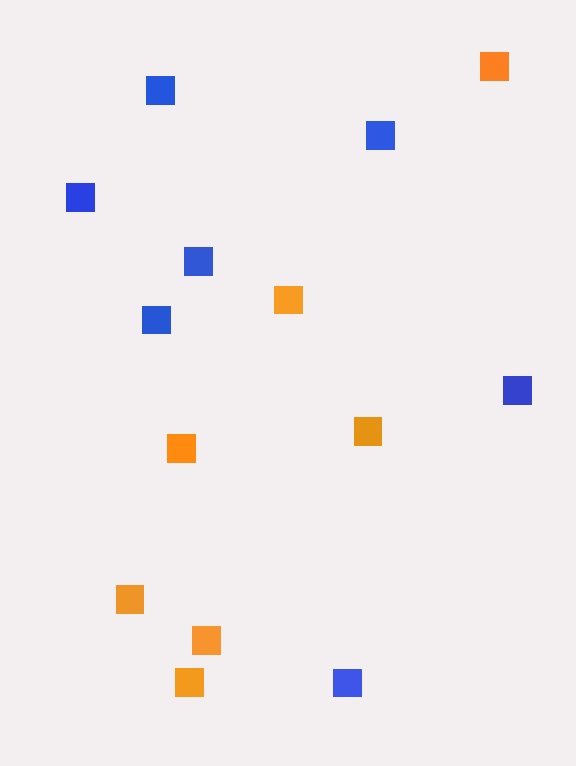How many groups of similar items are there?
There are 2 groups: one group of blue squares (7) and one group of orange squares (7).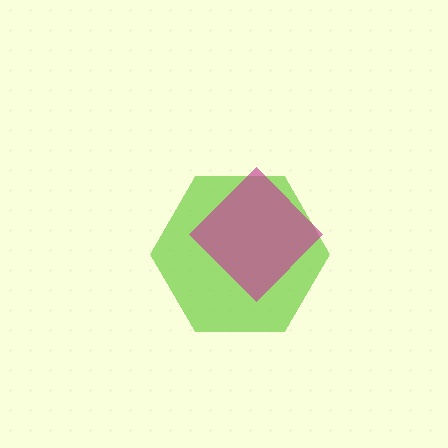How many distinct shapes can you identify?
There are 2 distinct shapes: a lime hexagon, a magenta diamond.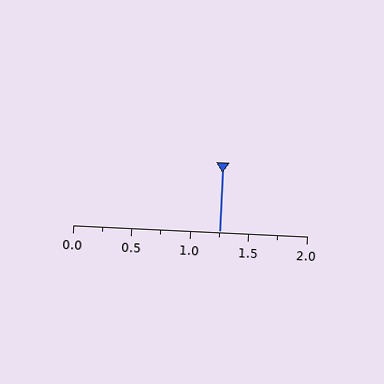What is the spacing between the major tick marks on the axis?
The major ticks are spaced 0.5 apart.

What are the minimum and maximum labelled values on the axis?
The axis runs from 0.0 to 2.0.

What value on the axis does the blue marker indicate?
The marker indicates approximately 1.25.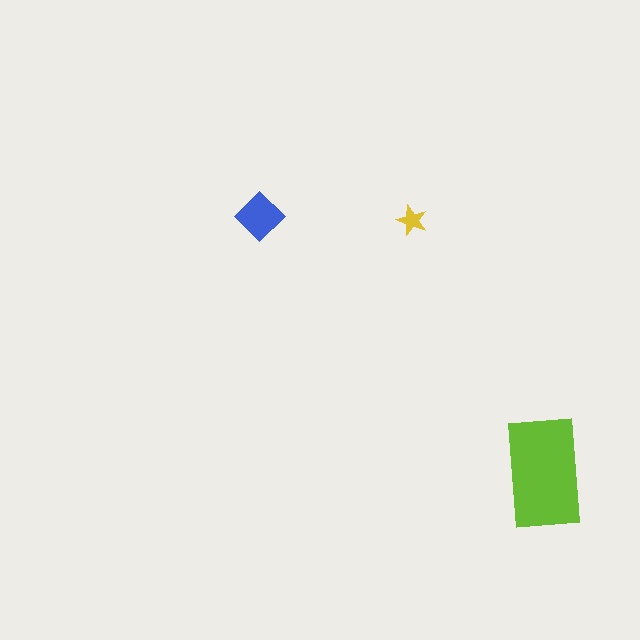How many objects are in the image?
There are 3 objects in the image.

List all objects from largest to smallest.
The lime rectangle, the blue diamond, the yellow star.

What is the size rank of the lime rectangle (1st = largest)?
1st.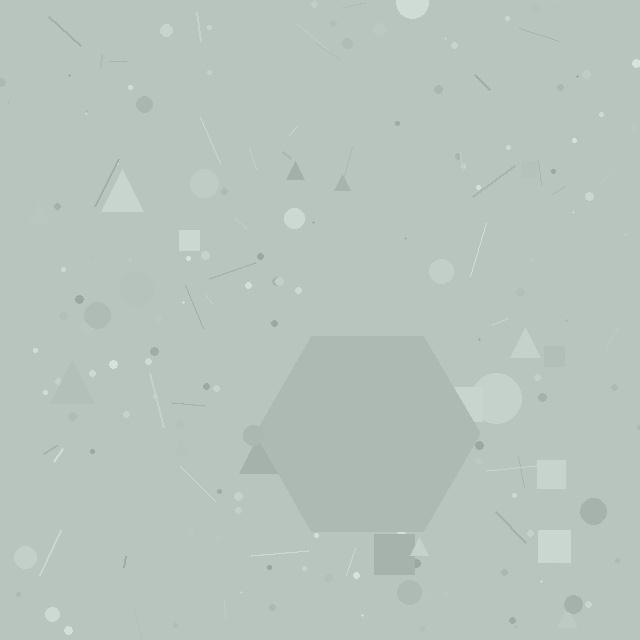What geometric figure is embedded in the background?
A hexagon is embedded in the background.